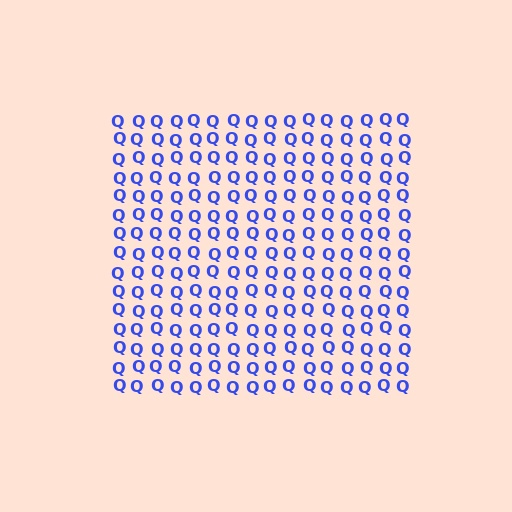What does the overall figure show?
The overall figure shows a square.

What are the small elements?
The small elements are letter Q's.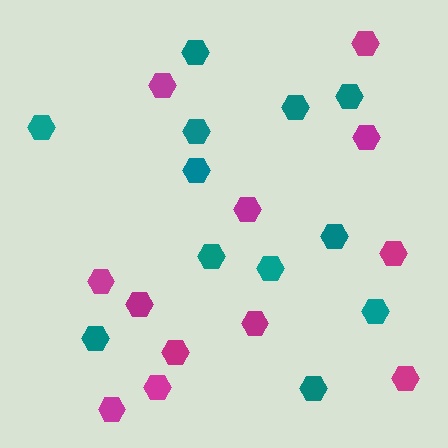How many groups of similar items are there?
There are 2 groups: one group of teal hexagons (12) and one group of magenta hexagons (12).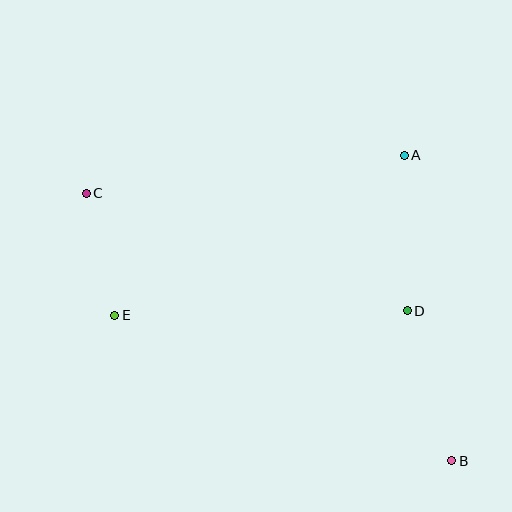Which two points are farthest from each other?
Points B and C are farthest from each other.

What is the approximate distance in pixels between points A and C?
The distance between A and C is approximately 321 pixels.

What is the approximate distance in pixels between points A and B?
The distance between A and B is approximately 309 pixels.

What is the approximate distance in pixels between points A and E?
The distance between A and E is approximately 331 pixels.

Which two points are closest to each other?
Points C and E are closest to each other.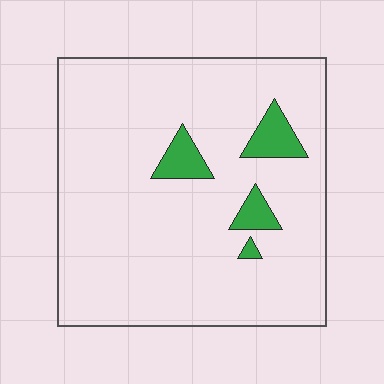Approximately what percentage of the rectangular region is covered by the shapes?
Approximately 10%.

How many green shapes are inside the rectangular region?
4.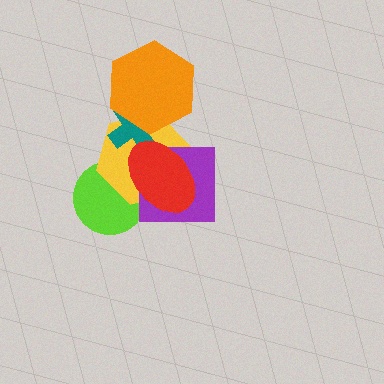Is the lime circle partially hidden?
Yes, it is partially covered by another shape.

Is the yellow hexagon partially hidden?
Yes, it is partially covered by another shape.